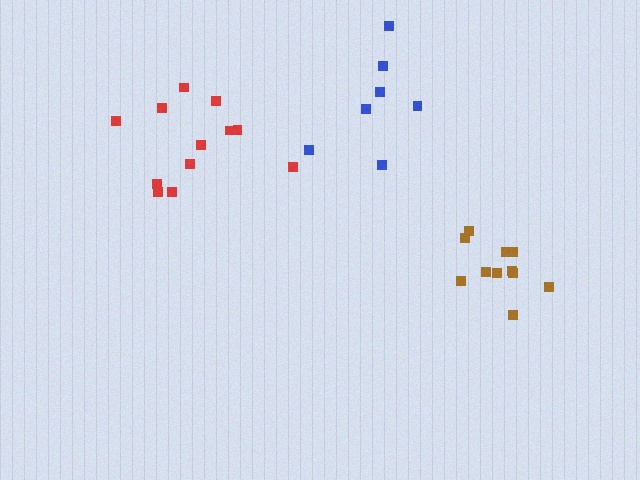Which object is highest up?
The blue cluster is topmost.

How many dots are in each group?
Group 1: 12 dots, Group 2: 11 dots, Group 3: 7 dots (30 total).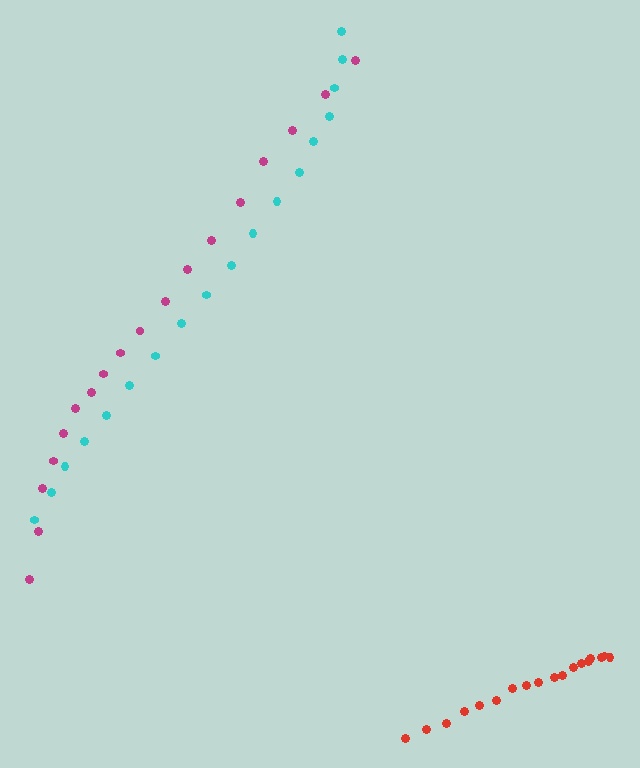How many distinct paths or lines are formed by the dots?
There are 3 distinct paths.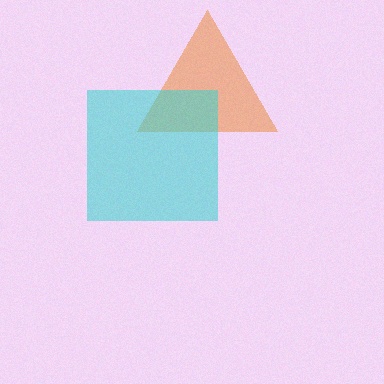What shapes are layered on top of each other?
The layered shapes are: an orange triangle, a cyan square.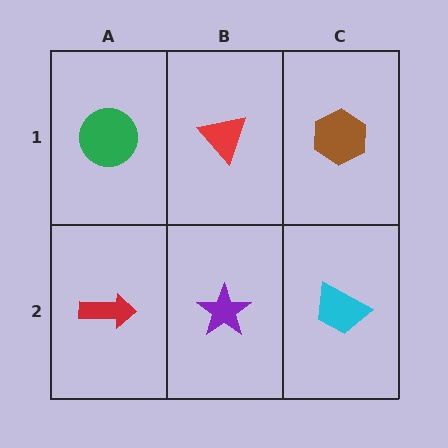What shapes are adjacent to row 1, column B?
A purple star (row 2, column B), a green circle (row 1, column A), a brown hexagon (row 1, column C).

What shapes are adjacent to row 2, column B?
A red triangle (row 1, column B), a red arrow (row 2, column A), a cyan trapezoid (row 2, column C).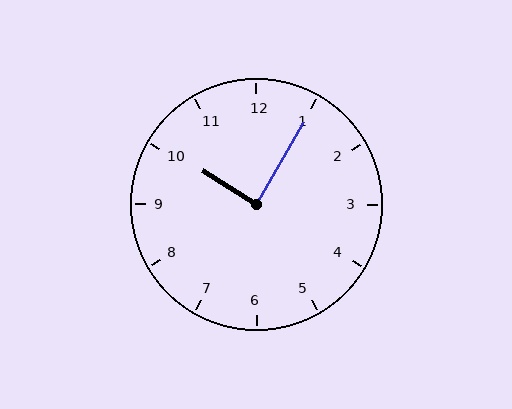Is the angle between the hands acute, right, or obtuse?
It is right.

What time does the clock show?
10:05.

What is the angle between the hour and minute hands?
Approximately 88 degrees.